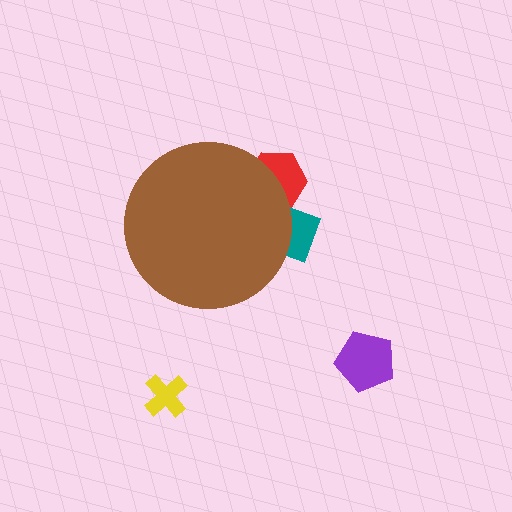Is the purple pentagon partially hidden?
No, the purple pentagon is fully visible.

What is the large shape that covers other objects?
A brown circle.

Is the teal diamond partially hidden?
Yes, the teal diamond is partially hidden behind the brown circle.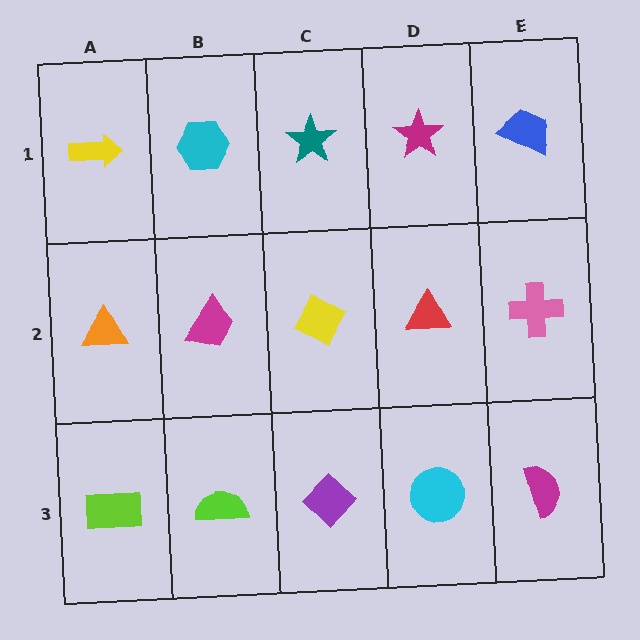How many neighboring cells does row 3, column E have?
2.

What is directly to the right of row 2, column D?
A pink cross.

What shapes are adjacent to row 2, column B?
A cyan hexagon (row 1, column B), a lime semicircle (row 3, column B), an orange triangle (row 2, column A), a yellow diamond (row 2, column C).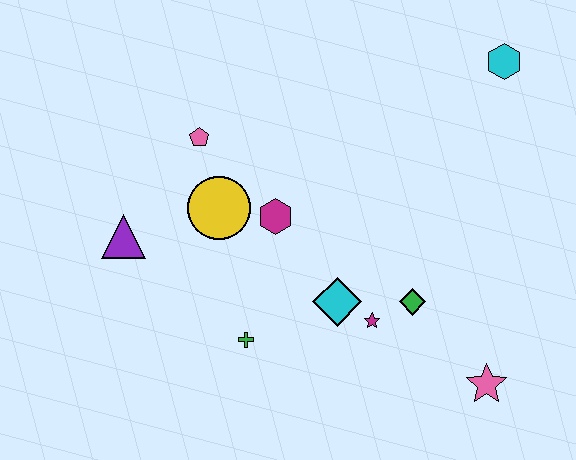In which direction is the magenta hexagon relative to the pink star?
The magenta hexagon is to the left of the pink star.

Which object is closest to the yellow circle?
The magenta hexagon is closest to the yellow circle.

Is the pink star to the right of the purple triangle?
Yes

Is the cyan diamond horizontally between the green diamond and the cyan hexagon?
No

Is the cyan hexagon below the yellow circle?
No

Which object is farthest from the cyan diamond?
The cyan hexagon is farthest from the cyan diamond.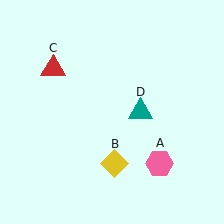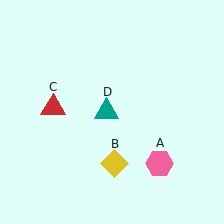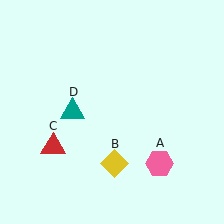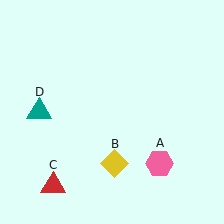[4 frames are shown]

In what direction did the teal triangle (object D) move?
The teal triangle (object D) moved left.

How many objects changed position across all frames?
2 objects changed position: red triangle (object C), teal triangle (object D).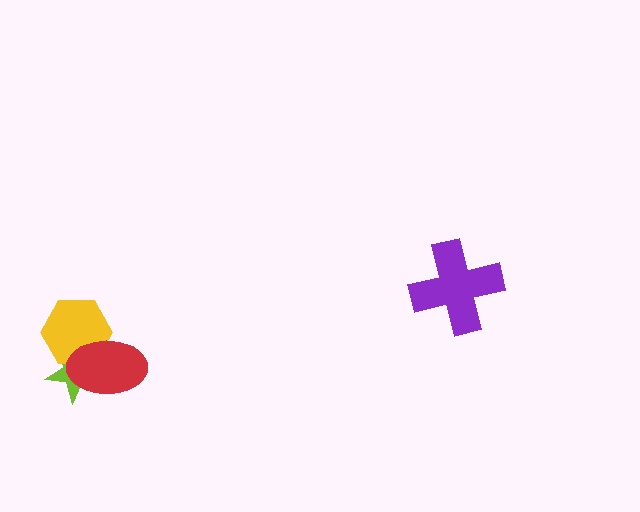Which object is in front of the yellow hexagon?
The red ellipse is in front of the yellow hexagon.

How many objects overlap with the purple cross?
0 objects overlap with the purple cross.